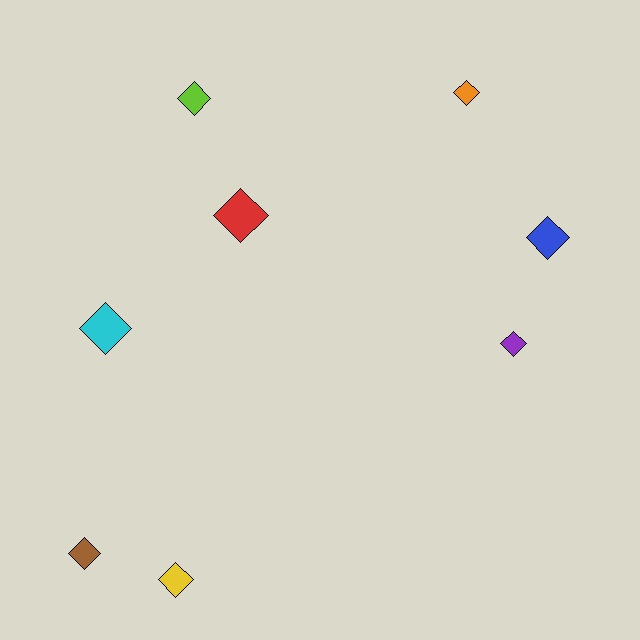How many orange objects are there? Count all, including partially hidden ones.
There is 1 orange object.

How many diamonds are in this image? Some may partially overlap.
There are 8 diamonds.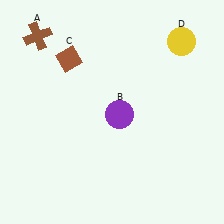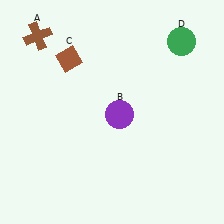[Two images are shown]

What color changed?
The circle (D) changed from yellow in Image 1 to green in Image 2.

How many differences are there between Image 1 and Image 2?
There is 1 difference between the two images.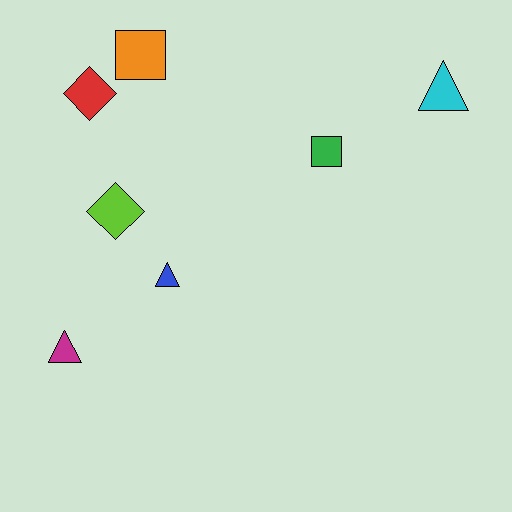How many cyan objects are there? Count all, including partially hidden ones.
There is 1 cyan object.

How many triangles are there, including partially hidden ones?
There are 3 triangles.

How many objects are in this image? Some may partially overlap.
There are 7 objects.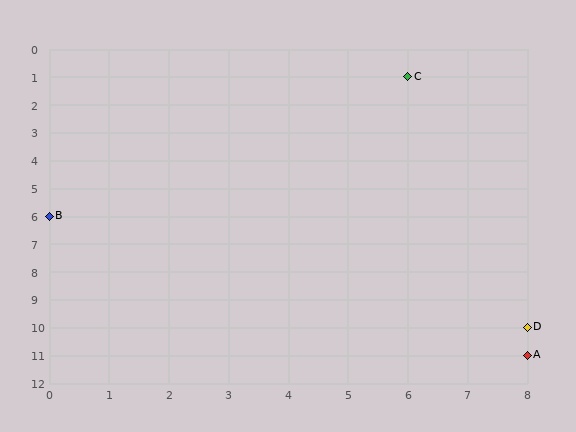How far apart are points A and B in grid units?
Points A and B are 8 columns and 5 rows apart (about 9.4 grid units diagonally).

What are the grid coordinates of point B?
Point B is at grid coordinates (0, 6).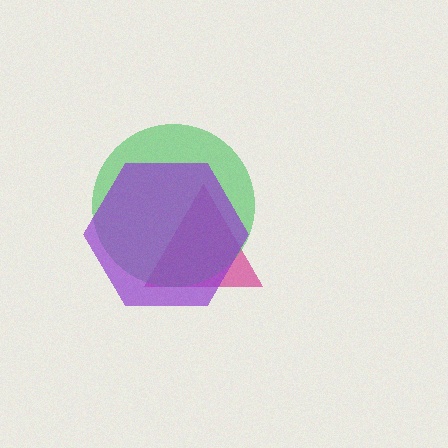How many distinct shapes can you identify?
There are 3 distinct shapes: a magenta triangle, a green circle, a purple hexagon.